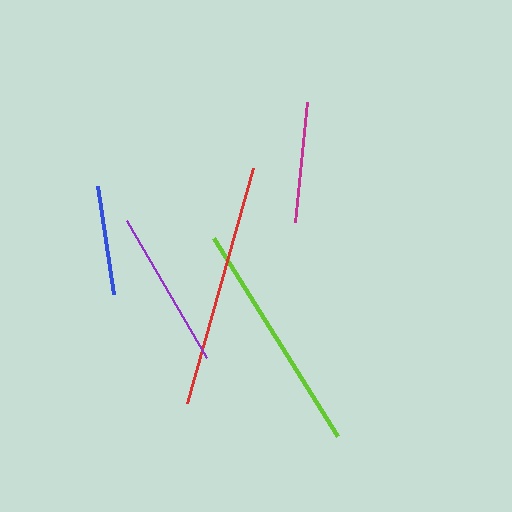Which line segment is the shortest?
The blue line is the shortest at approximately 108 pixels.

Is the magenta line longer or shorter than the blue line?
The magenta line is longer than the blue line.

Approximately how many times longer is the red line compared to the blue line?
The red line is approximately 2.2 times the length of the blue line.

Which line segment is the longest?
The red line is the longest at approximately 244 pixels.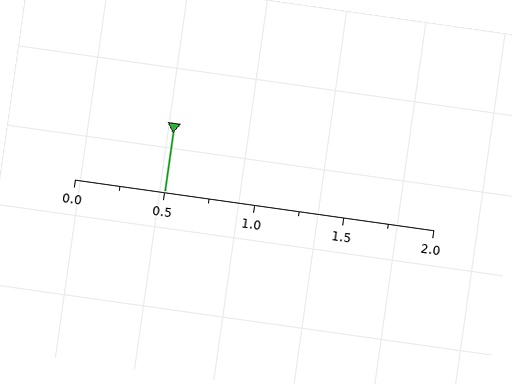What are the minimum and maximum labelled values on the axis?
The axis runs from 0.0 to 2.0.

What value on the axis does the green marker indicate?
The marker indicates approximately 0.5.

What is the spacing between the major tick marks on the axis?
The major ticks are spaced 0.5 apart.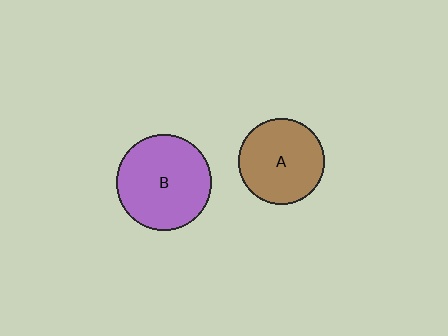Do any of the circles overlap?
No, none of the circles overlap.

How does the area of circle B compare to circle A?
Approximately 1.2 times.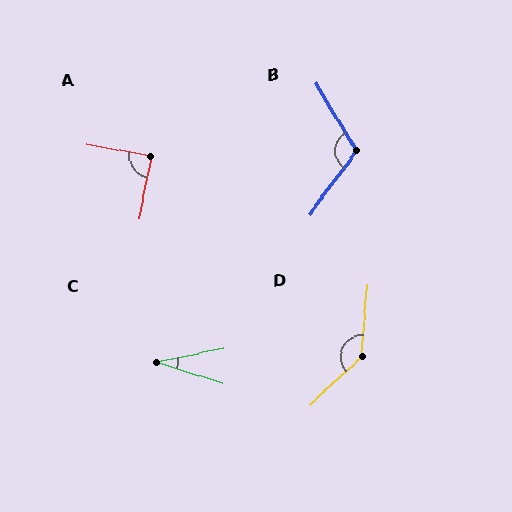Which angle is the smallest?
C, at approximately 29 degrees.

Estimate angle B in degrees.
Approximately 112 degrees.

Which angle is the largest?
D, at approximately 137 degrees.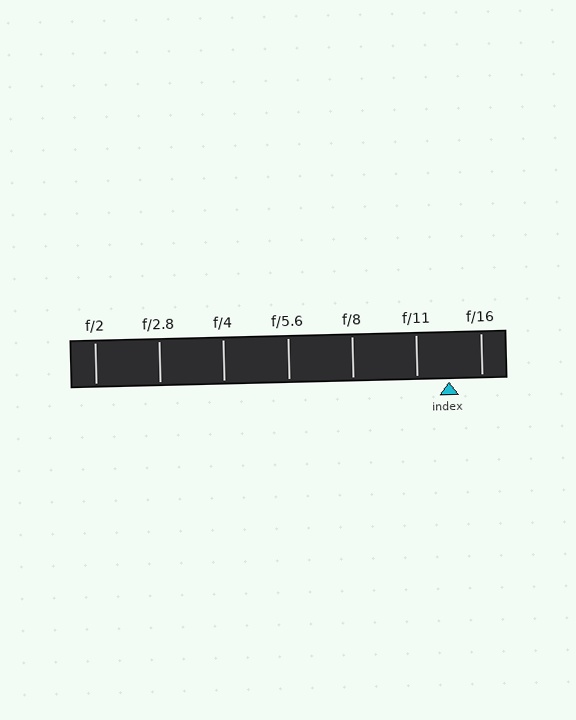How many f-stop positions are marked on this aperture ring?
There are 7 f-stop positions marked.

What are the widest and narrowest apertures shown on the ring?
The widest aperture shown is f/2 and the narrowest is f/16.